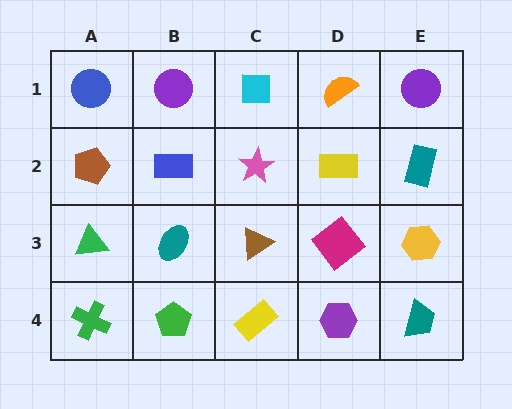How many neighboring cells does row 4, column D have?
3.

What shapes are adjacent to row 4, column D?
A magenta diamond (row 3, column D), a yellow rectangle (row 4, column C), a teal trapezoid (row 4, column E).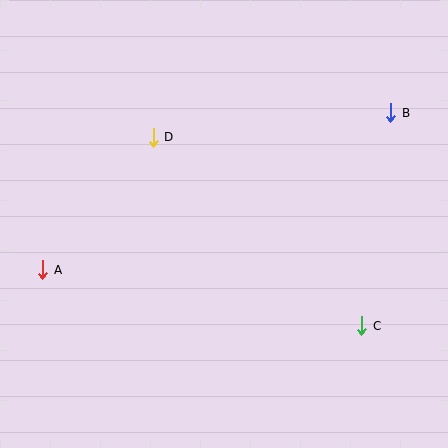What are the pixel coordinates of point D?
Point D is at (153, 137).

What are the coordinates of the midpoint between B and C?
The midpoint between B and C is at (376, 219).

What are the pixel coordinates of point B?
Point B is at (391, 113).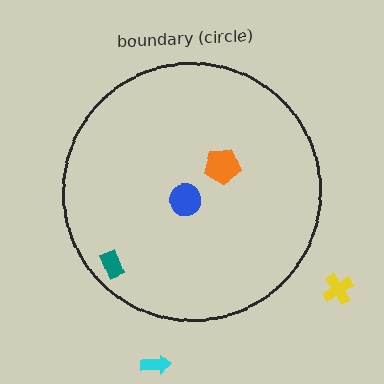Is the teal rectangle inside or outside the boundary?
Inside.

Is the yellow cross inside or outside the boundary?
Outside.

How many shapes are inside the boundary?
3 inside, 2 outside.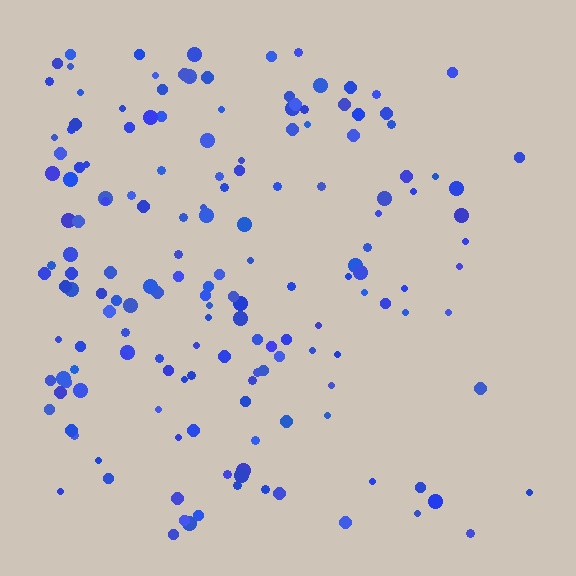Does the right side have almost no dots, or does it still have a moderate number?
Still a moderate number, just noticeably fewer than the left.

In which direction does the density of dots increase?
From right to left, with the left side densest.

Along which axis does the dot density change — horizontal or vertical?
Horizontal.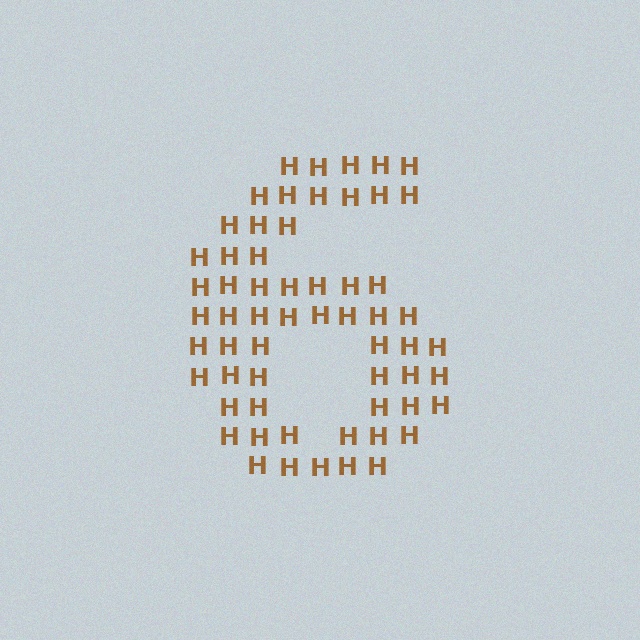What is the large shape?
The large shape is the digit 6.